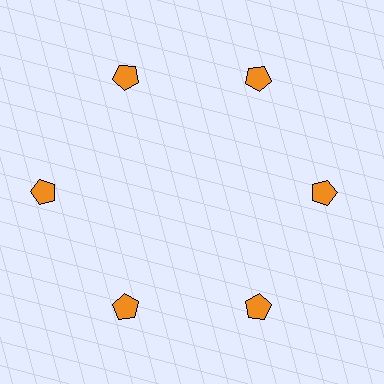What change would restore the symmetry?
The symmetry would be restored by moving it inward, back onto the ring so that all 6 pentagons sit at equal angles and equal distance from the center.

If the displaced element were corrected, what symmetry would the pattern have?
It would have 6-fold rotational symmetry — the pattern would map onto itself every 60 degrees.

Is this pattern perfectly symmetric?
No. The 6 orange pentagons are arranged in a ring, but one element near the 9 o'clock position is pushed outward from the center, breaking the 6-fold rotational symmetry.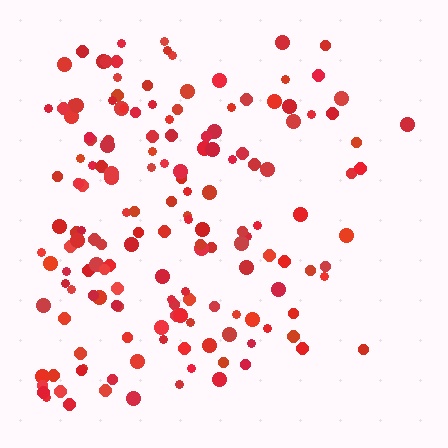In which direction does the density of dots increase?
From right to left, with the left side densest.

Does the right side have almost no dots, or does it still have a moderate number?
Still a moderate number, just noticeably fewer than the left.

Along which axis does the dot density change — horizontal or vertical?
Horizontal.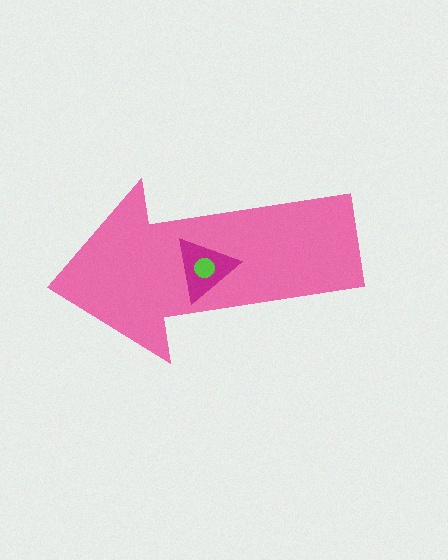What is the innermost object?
The lime circle.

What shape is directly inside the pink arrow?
The magenta triangle.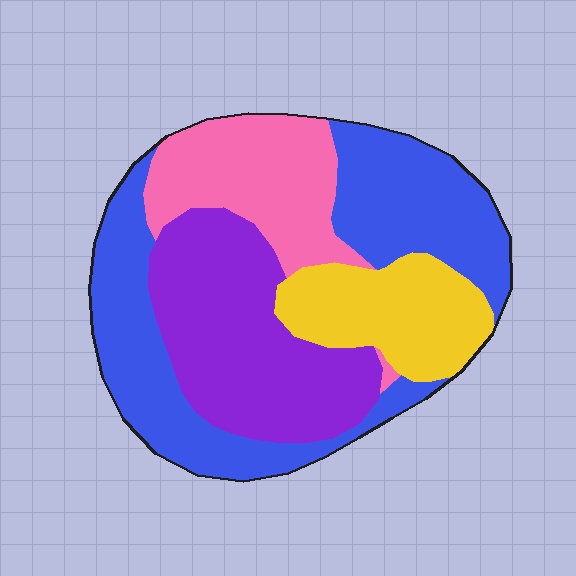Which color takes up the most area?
Blue, at roughly 40%.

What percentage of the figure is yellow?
Yellow takes up about one sixth (1/6) of the figure.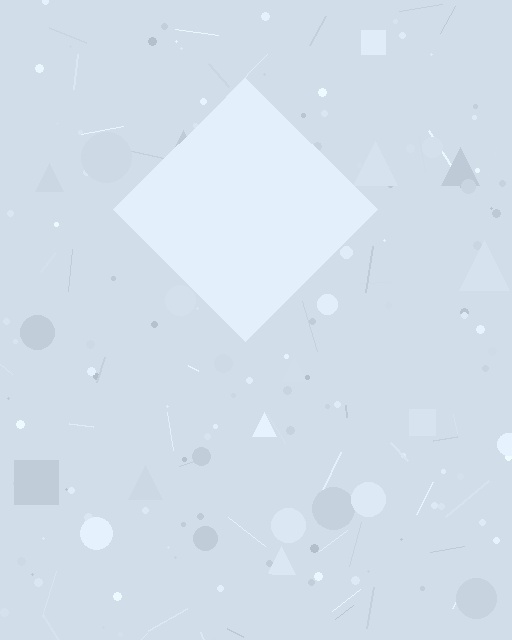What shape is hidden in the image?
A diamond is hidden in the image.